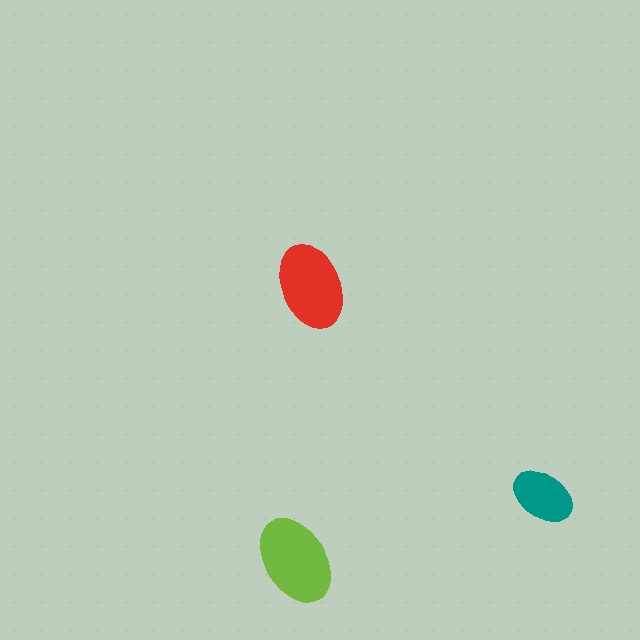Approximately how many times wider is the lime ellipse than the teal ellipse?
About 1.5 times wider.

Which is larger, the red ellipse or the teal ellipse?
The red one.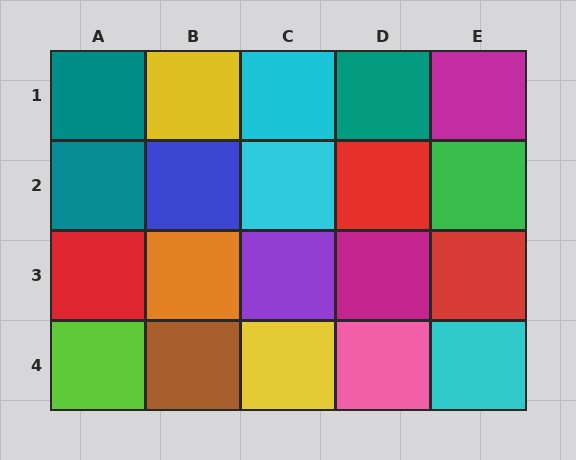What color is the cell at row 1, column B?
Yellow.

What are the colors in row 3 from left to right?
Red, orange, purple, magenta, red.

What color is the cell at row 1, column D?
Teal.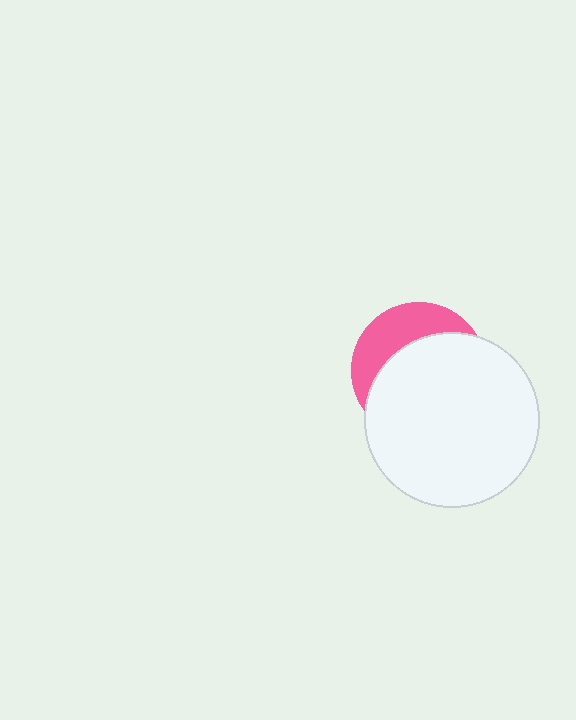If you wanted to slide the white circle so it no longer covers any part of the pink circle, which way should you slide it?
Slide it down — that is the most direct way to separate the two shapes.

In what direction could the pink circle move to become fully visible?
The pink circle could move up. That would shift it out from behind the white circle entirely.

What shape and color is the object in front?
The object in front is a white circle.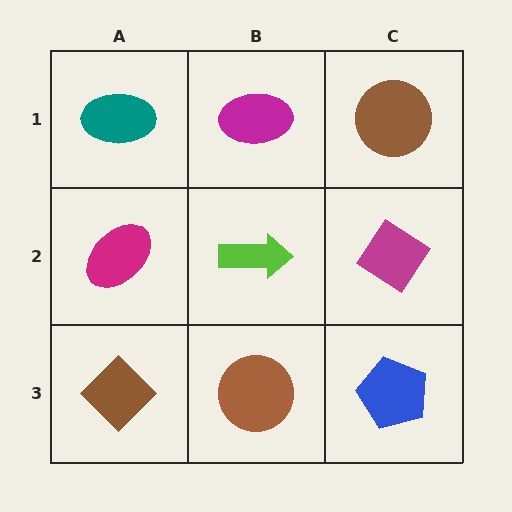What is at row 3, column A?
A brown diamond.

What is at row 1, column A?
A teal ellipse.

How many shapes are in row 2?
3 shapes.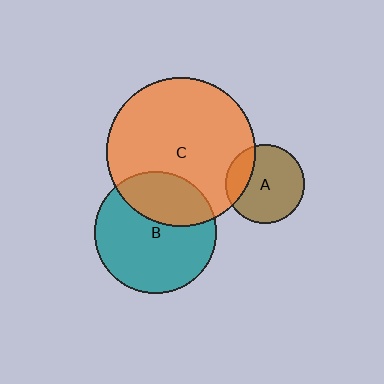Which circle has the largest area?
Circle C (orange).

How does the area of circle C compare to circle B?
Approximately 1.5 times.